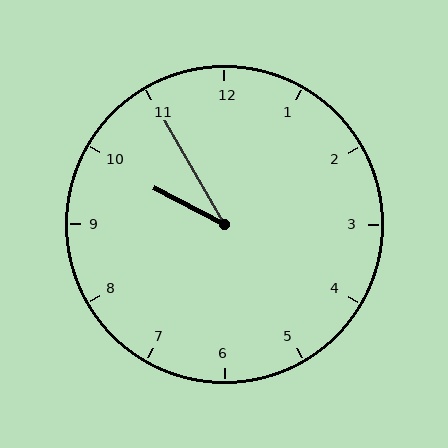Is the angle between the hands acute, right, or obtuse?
It is acute.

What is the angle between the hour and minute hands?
Approximately 32 degrees.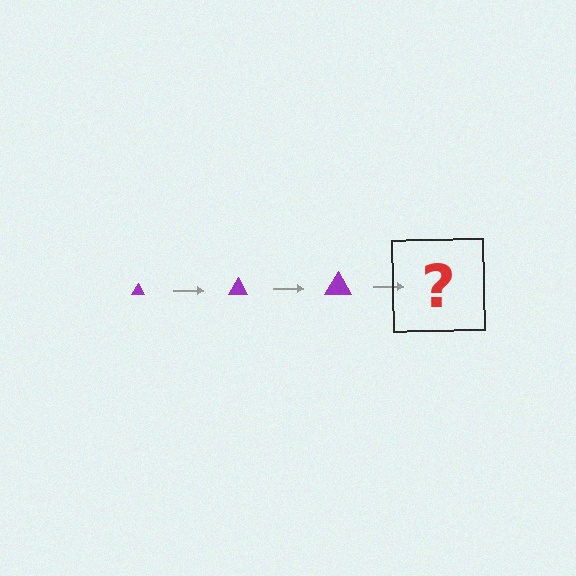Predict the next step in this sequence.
The next step is a purple triangle, larger than the previous one.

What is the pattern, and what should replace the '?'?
The pattern is that the triangle gets progressively larger each step. The '?' should be a purple triangle, larger than the previous one.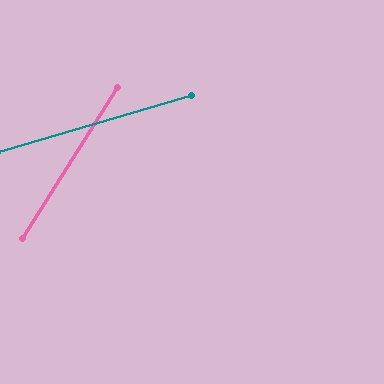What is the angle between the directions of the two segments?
Approximately 41 degrees.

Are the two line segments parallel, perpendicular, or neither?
Neither parallel nor perpendicular — they differ by about 41°.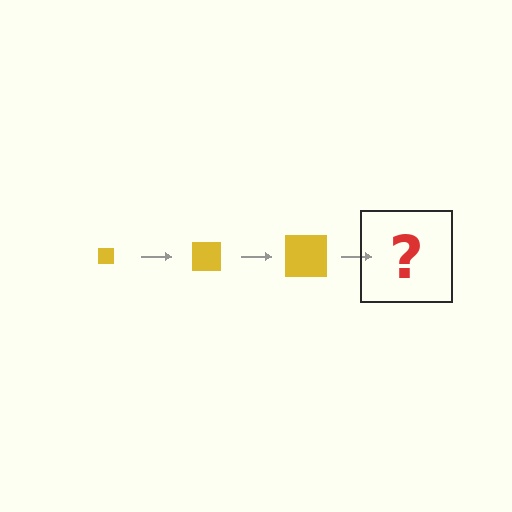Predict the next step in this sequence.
The next step is a yellow square, larger than the previous one.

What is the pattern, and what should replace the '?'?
The pattern is that the square gets progressively larger each step. The '?' should be a yellow square, larger than the previous one.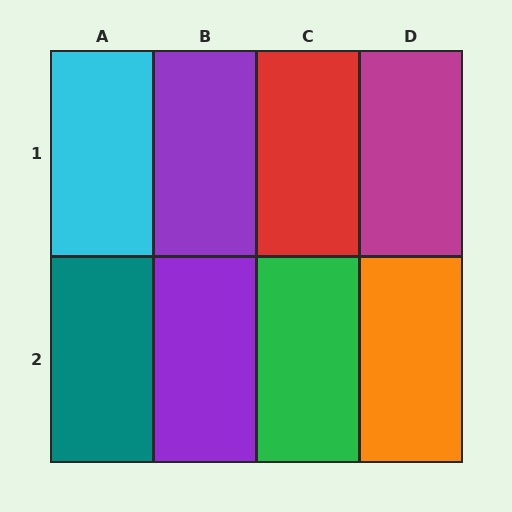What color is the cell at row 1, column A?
Cyan.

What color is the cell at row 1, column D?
Magenta.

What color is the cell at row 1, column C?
Red.